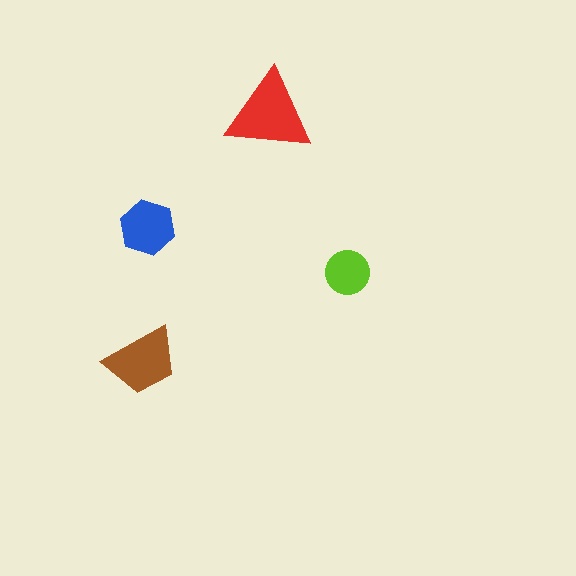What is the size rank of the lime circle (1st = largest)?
4th.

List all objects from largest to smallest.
The red triangle, the brown trapezoid, the blue hexagon, the lime circle.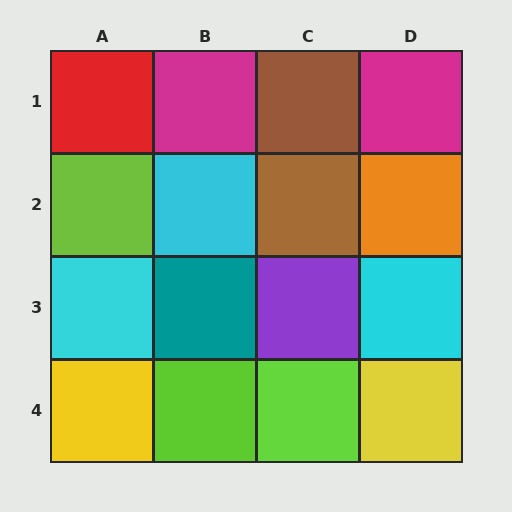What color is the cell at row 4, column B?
Lime.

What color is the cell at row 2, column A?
Lime.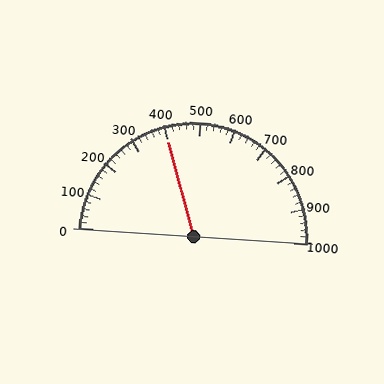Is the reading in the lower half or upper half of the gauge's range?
The reading is in the lower half of the range (0 to 1000).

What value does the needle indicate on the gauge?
The needle indicates approximately 400.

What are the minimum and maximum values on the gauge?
The gauge ranges from 0 to 1000.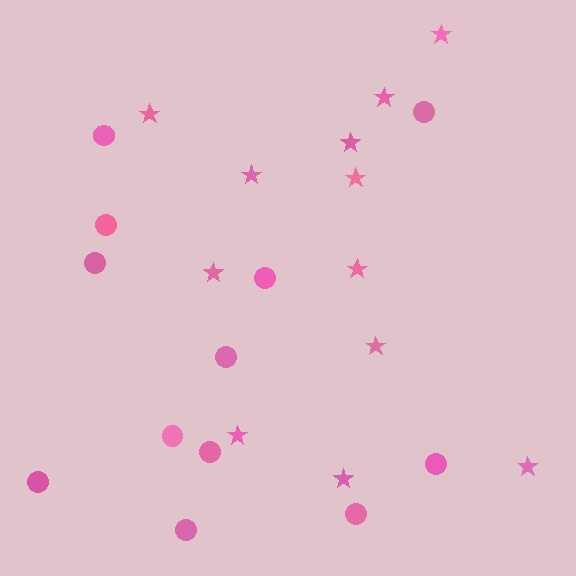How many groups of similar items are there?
There are 2 groups: one group of circles (12) and one group of stars (12).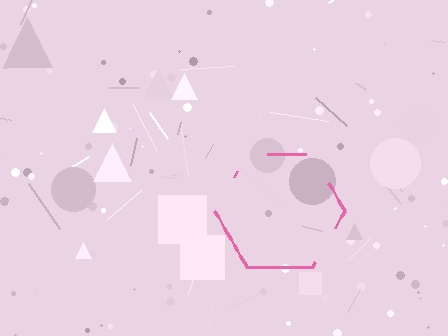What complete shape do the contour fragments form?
The contour fragments form a hexagon.